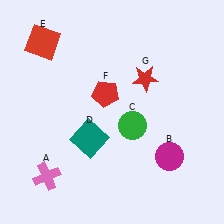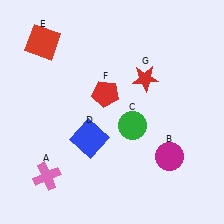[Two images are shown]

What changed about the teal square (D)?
In Image 1, D is teal. In Image 2, it changed to blue.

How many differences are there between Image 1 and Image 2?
There is 1 difference between the two images.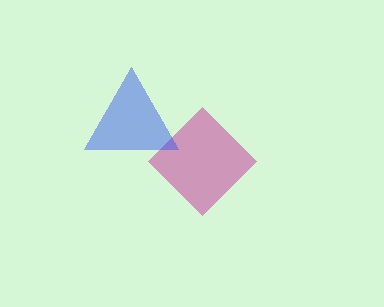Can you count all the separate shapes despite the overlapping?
Yes, there are 2 separate shapes.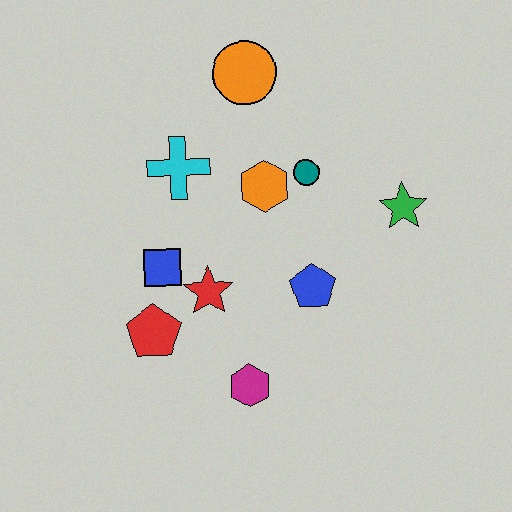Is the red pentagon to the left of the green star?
Yes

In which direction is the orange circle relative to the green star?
The orange circle is to the left of the green star.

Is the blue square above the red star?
Yes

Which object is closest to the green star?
The teal circle is closest to the green star.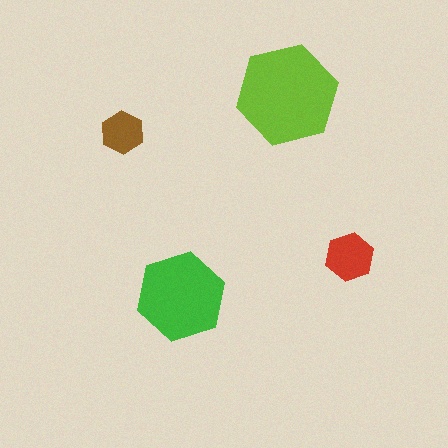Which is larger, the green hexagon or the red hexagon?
The green one.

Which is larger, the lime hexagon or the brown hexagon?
The lime one.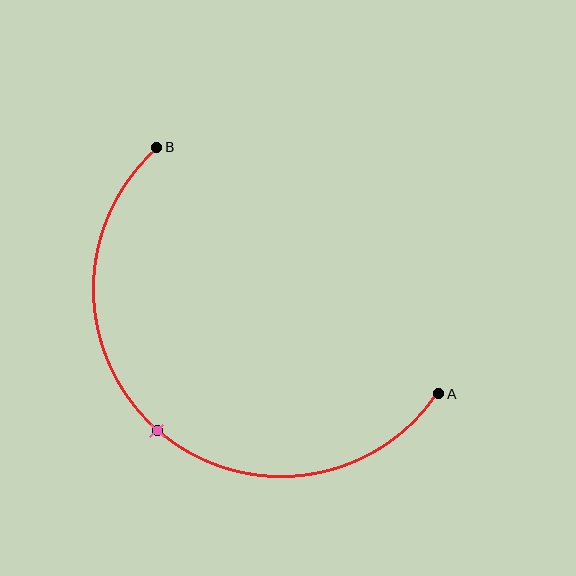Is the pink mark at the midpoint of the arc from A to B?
Yes. The pink mark lies on the arc at equal arc-length from both A and B — it is the arc midpoint.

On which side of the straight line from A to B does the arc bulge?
The arc bulges below and to the left of the straight line connecting A and B.